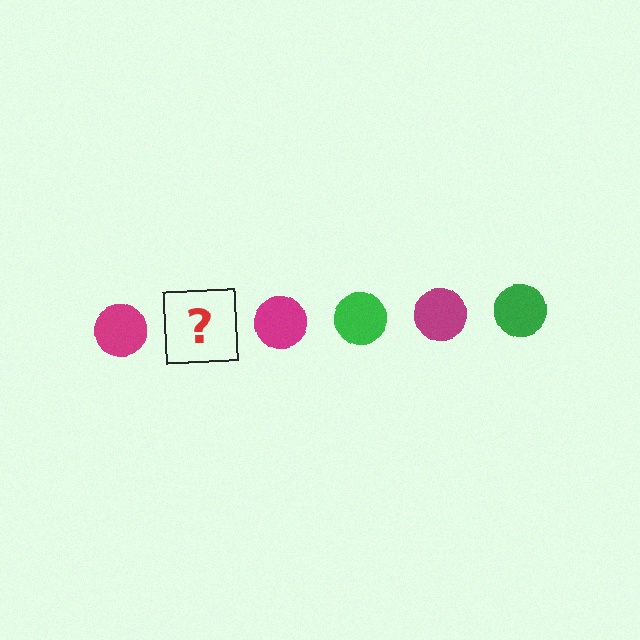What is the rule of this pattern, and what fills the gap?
The rule is that the pattern cycles through magenta, green circles. The gap should be filled with a green circle.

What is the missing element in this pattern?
The missing element is a green circle.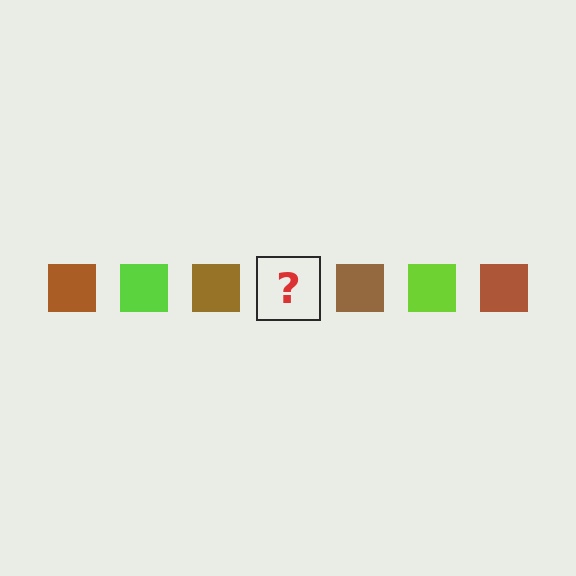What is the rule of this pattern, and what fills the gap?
The rule is that the pattern cycles through brown, lime squares. The gap should be filled with a lime square.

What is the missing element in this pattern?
The missing element is a lime square.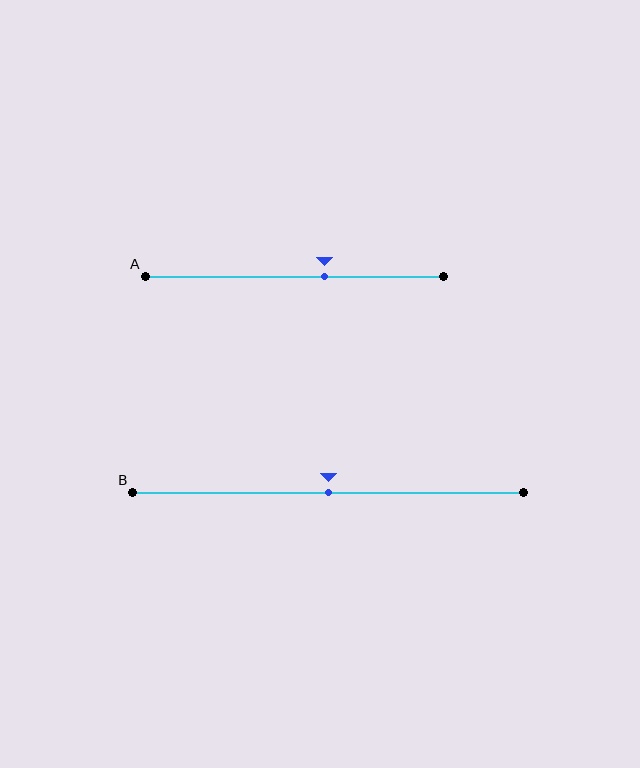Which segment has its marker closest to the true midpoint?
Segment B has its marker closest to the true midpoint.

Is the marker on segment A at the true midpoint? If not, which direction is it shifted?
No, the marker on segment A is shifted to the right by about 10% of the segment length.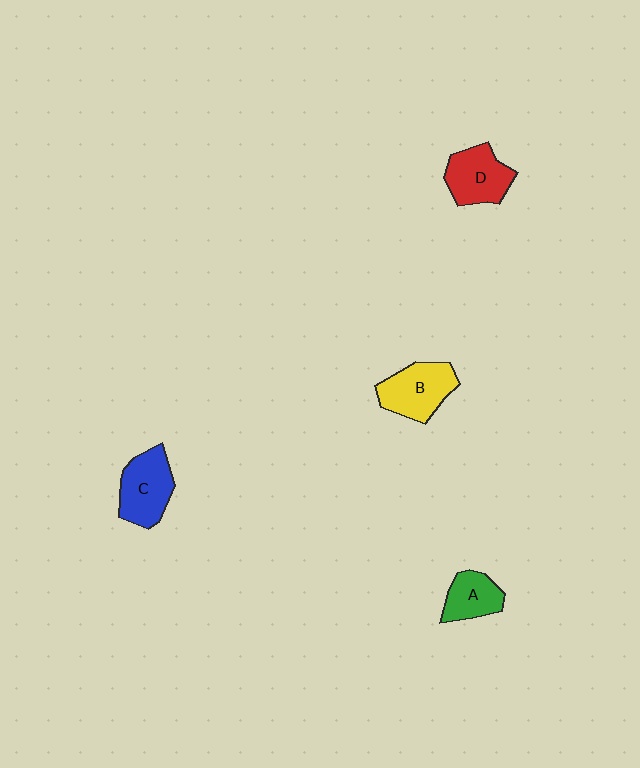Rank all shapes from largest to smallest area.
From largest to smallest: B (yellow), C (blue), D (red), A (green).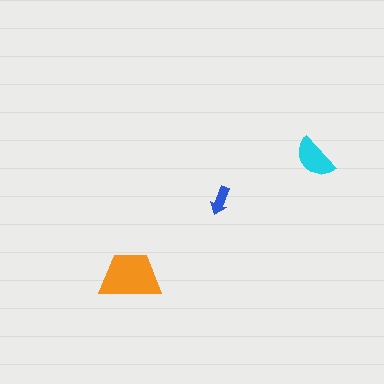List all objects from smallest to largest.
The blue arrow, the cyan semicircle, the orange trapezoid.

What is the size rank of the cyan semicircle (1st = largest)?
2nd.